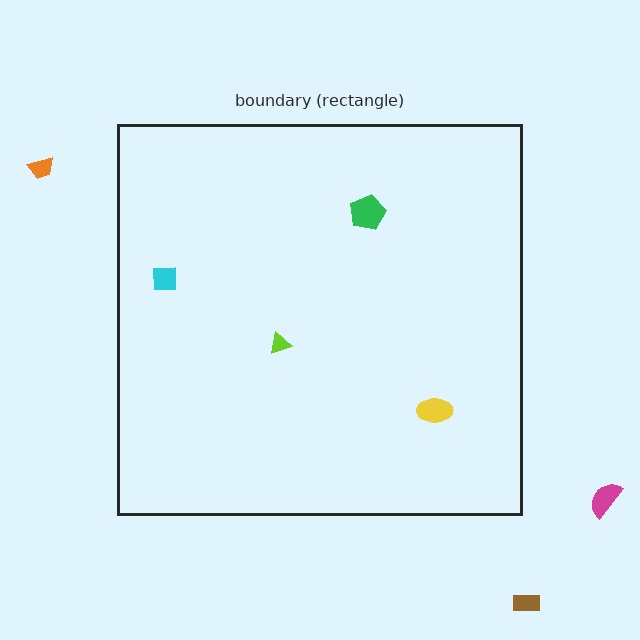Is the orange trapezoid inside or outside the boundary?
Outside.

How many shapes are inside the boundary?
4 inside, 3 outside.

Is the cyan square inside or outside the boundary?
Inside.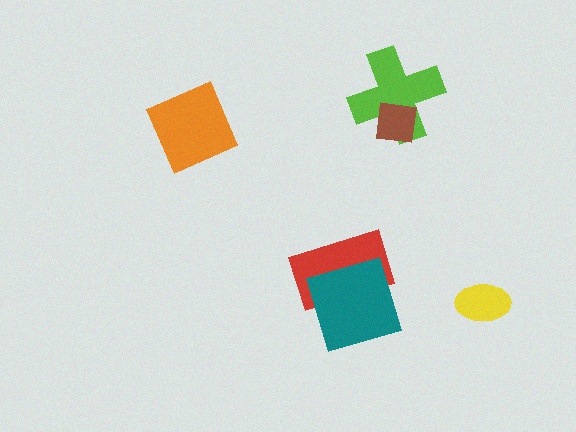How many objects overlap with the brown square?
1 object overlaps with the brown square.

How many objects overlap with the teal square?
1 object overlaps with the teal square.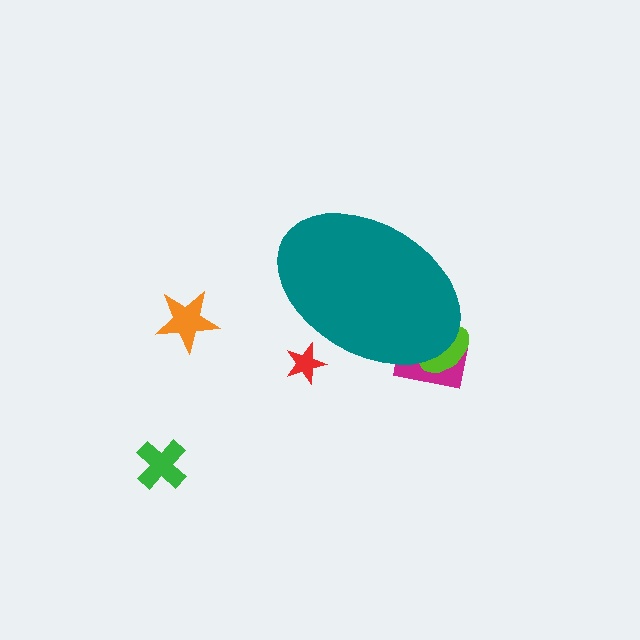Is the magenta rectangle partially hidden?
Yes, the magenta rectangle is partially hidden behind the teal ellipse.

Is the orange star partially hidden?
No, the orange star is fully visible.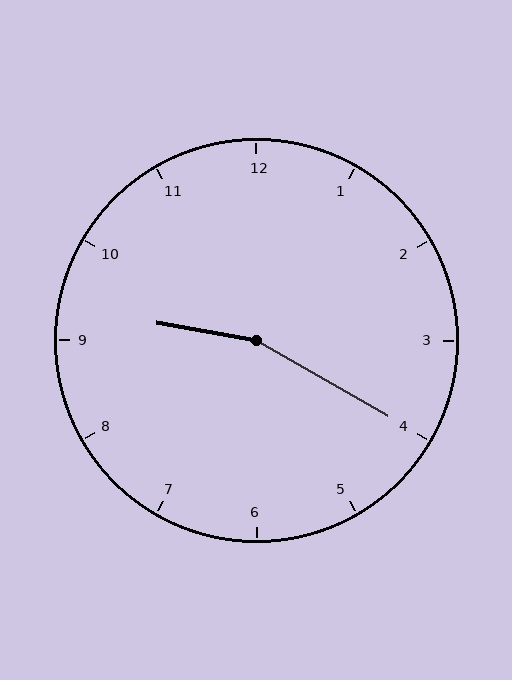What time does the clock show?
9:20.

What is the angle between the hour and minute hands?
Approximately 160 degrees.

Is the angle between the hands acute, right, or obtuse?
It is obtuse.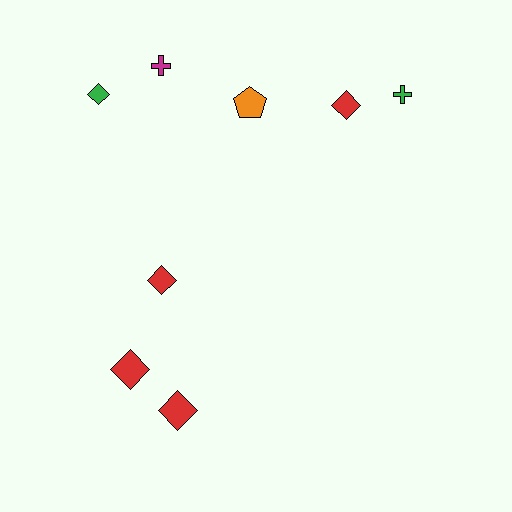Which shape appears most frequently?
Diamond, with 5 objects.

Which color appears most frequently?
Red, with 4 objects.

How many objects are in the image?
There are 8 objects.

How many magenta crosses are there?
There is 1 magenta cross.